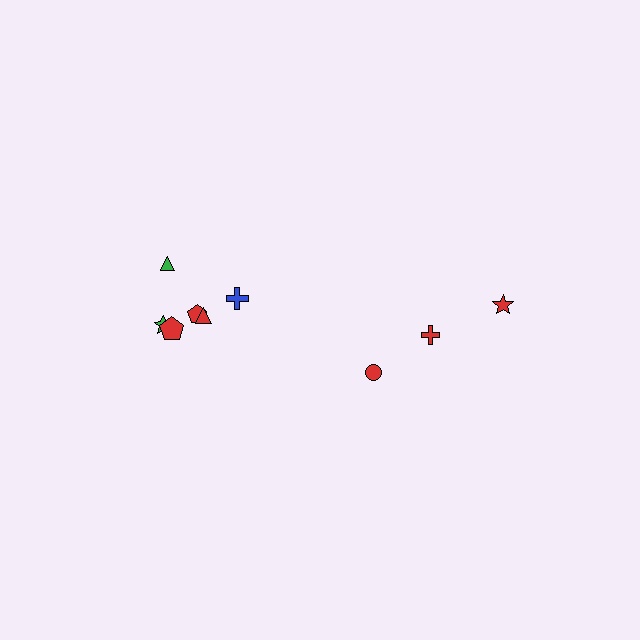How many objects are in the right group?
There are 3 objects.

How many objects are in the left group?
There are 6 objects.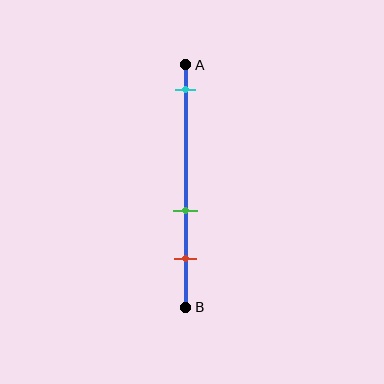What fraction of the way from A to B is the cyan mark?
The cyan mark is approximately 10% (0.1) of the way from A to B.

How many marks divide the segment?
There are 3 marks dividing the segment.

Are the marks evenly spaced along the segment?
No, the marks are not evenly spaced.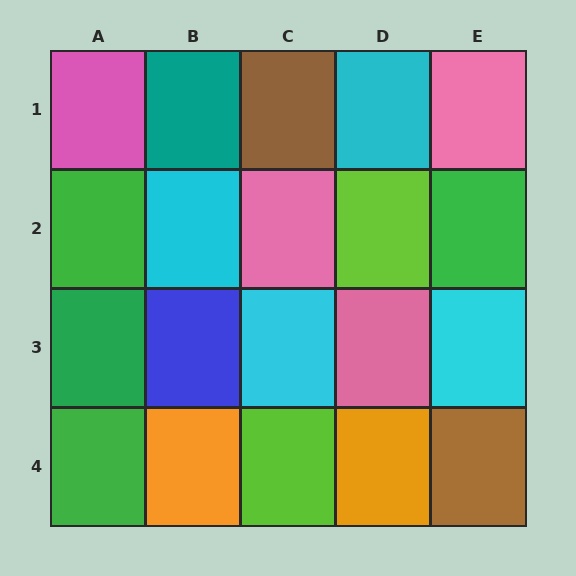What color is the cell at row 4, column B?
Orange.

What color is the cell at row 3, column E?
Cyan.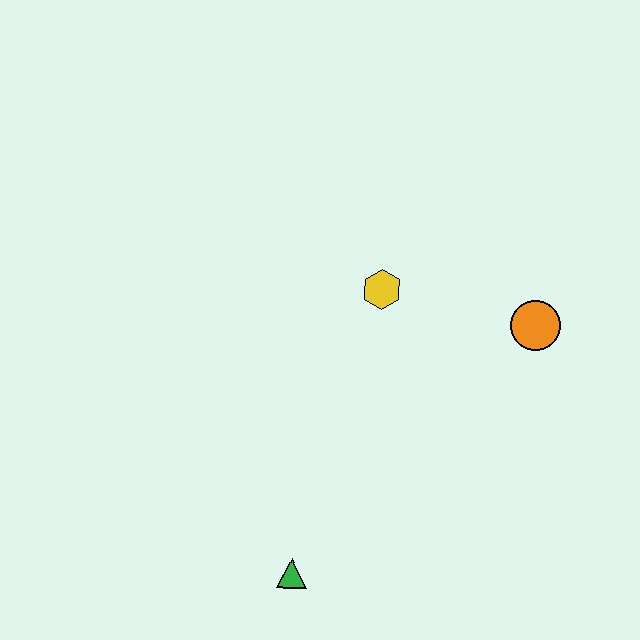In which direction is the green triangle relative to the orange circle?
The green triangle is below the orange circle.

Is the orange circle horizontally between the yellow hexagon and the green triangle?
No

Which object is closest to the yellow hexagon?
The orange circle is closest to the yellow hexagon.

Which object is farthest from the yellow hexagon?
The green triangle is farthest from the yellow hexagon.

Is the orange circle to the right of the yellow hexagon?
Yes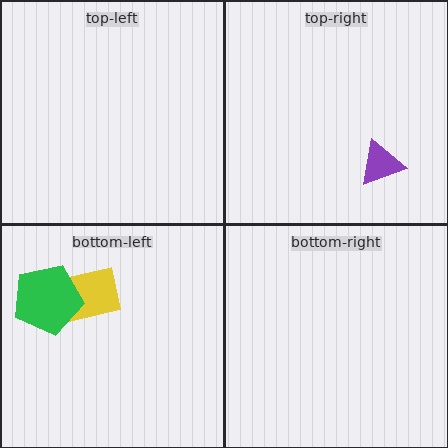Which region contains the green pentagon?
The bottom-left region.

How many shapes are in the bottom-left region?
2.